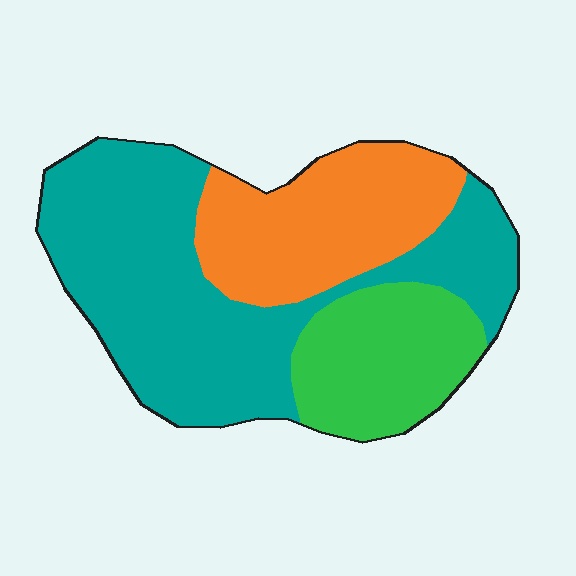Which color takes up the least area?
Green, at roughly 20%.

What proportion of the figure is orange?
Orange takes up about one quarter (1/4) of the figure.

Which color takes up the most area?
Teal, at roughly 50%.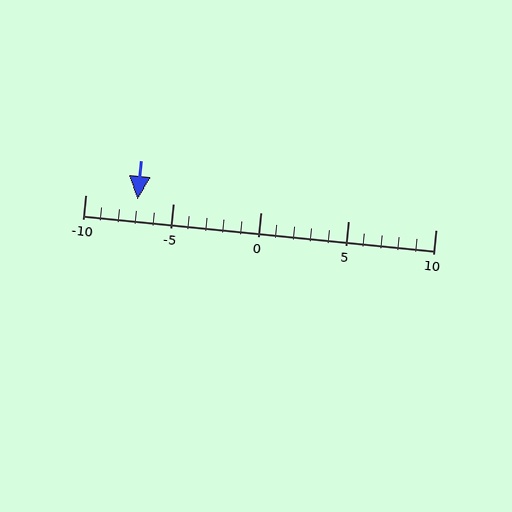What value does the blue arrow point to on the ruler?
The blue arrow points to approximately -7.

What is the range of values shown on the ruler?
The ruler shows values from -10 to 10.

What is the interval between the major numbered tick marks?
The major tick marks are spaced 5 units apart.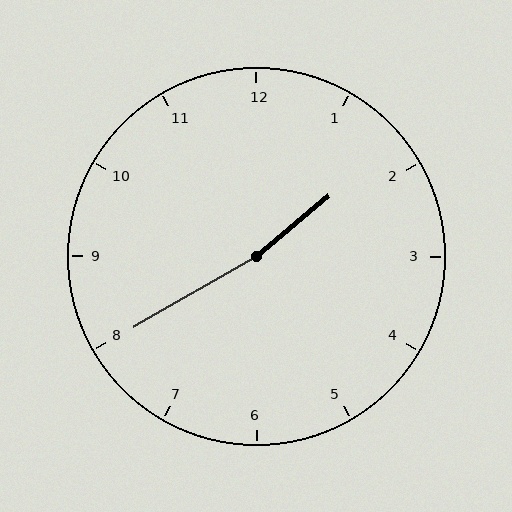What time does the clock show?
1:40.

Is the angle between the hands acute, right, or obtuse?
It is obtuse.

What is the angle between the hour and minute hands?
Approximately 170 degrees.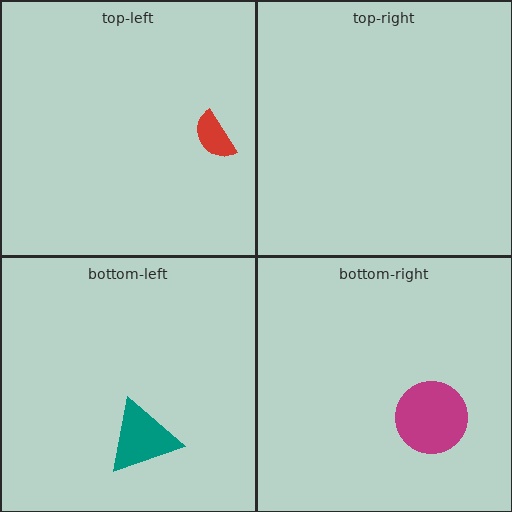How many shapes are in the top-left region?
1.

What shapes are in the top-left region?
The red semicircle.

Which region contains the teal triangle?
The bottom-left region.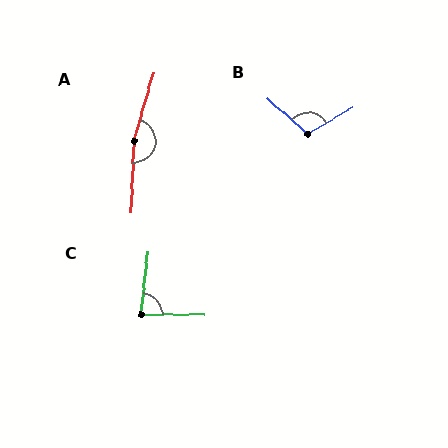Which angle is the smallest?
C, at approximately 84 degrees.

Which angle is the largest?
A, at approximately 166 degrees.